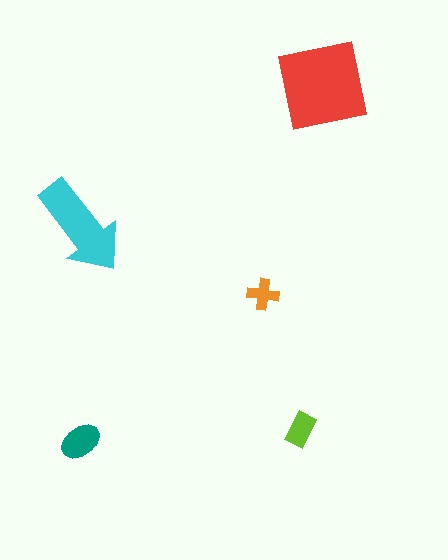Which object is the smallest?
The orange cross.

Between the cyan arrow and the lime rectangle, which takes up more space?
The cyan arrow.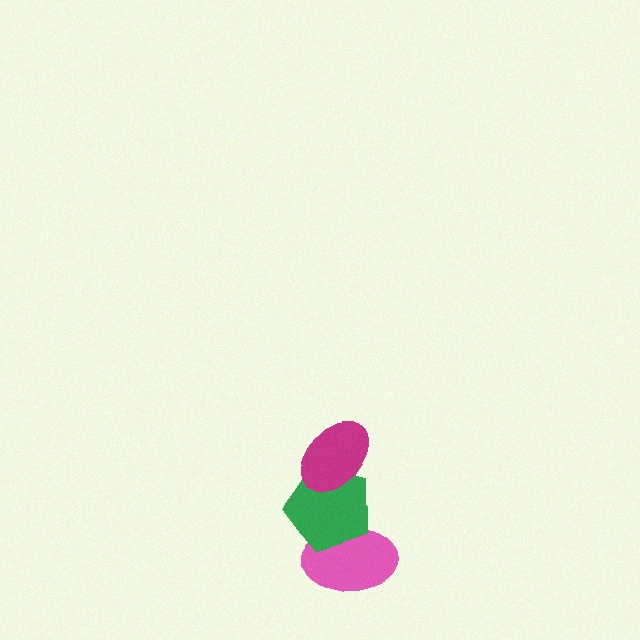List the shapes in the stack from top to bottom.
From top to bottom: the magenta ellipse, the green pentagon, the pink ellipse.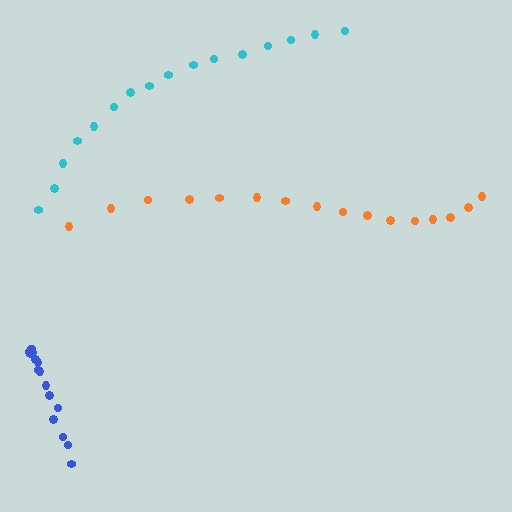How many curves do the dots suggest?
There are 3 distinct paths.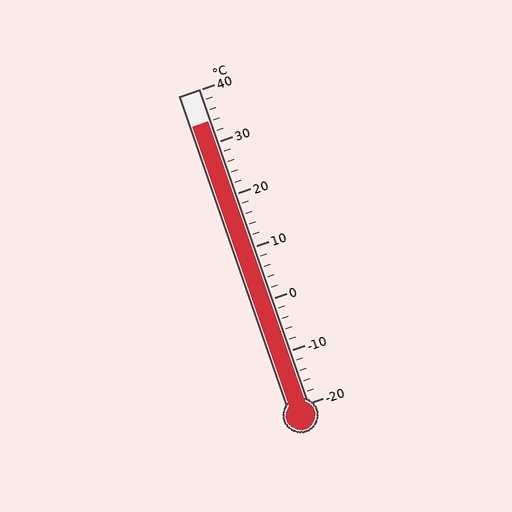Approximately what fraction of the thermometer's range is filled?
The thermometer is filled to approximately 90% of its range.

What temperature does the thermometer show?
The thermometer shows approximately 34°C.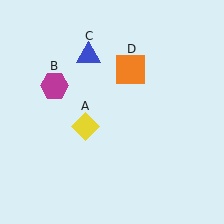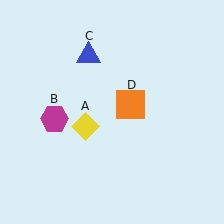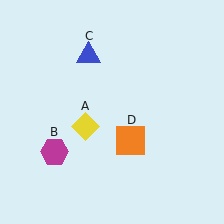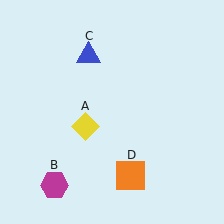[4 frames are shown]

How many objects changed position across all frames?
2 objects changed position: magenta hexagon (object B), orange square (object D).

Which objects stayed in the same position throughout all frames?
Yellow diamond (object A) and blue triangle (object C) remained stationary.